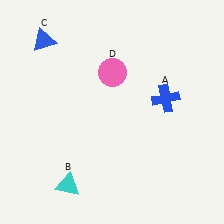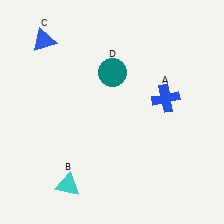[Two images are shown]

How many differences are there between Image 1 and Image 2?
There is 1 difference between the two images.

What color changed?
The circle (D) changed from pink in Image 1 to teal in Image 2.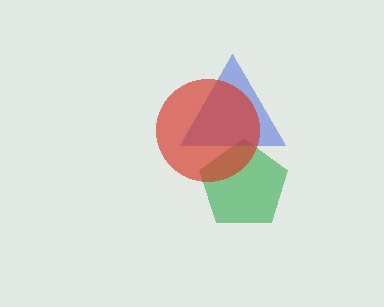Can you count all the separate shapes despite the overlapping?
Yes, there are 3 separate shapes.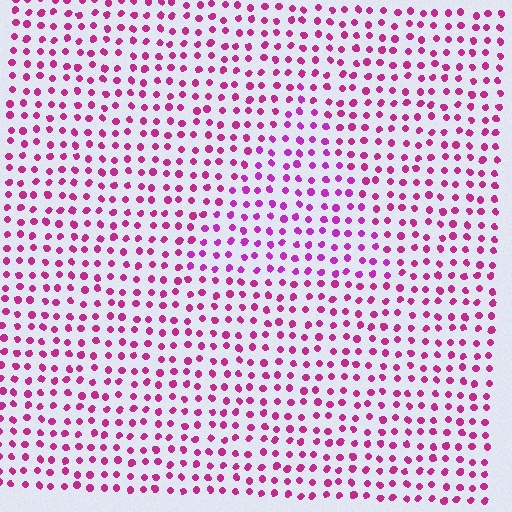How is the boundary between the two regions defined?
The boundary is defined purely by a slight shift in hue (about 20 degrees). Spacing, size, and orientation are identical on both sides.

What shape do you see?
I see a triangle.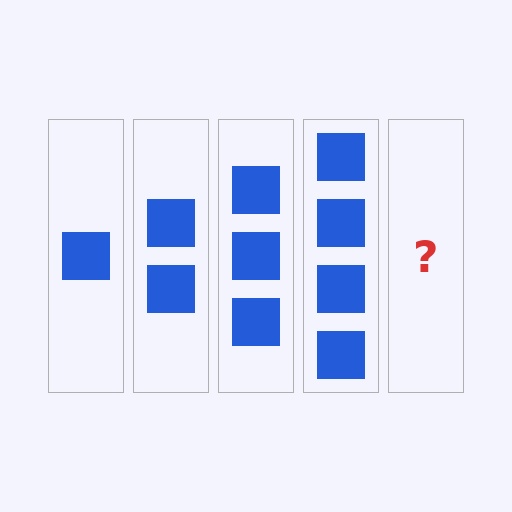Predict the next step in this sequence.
The next step is 5 squares.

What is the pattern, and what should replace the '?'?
The pattern is that each step adds one more square. The '?' should be 5 squares.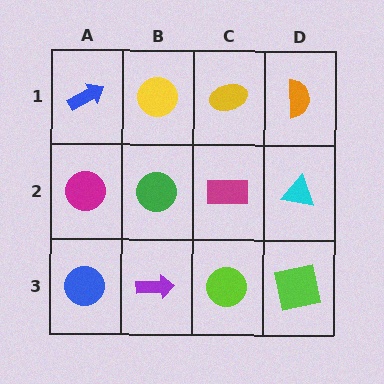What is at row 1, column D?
An orange semicircle.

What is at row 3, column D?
A lime square.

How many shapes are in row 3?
4 shapes.